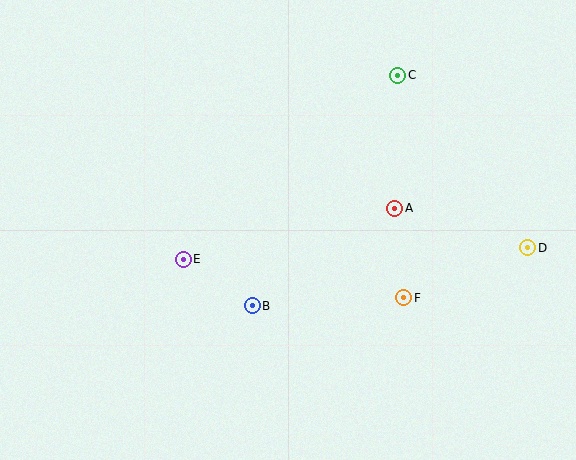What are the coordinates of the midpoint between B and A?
The midpoint between B and A is at (324, 257).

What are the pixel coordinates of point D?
Point D is at (528, 248).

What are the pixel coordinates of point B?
Point B is at (252, 306).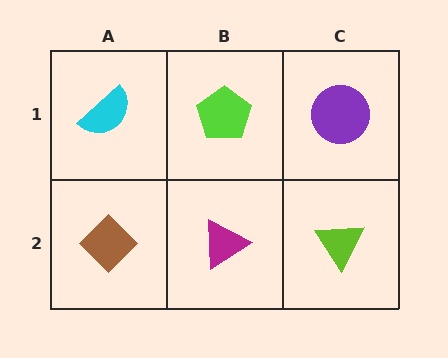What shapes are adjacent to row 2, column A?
A cyan semicircle (row 1, column A), a magenta triangle (row 2, column B).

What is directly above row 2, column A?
A cyan semicircle.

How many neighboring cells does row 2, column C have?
2.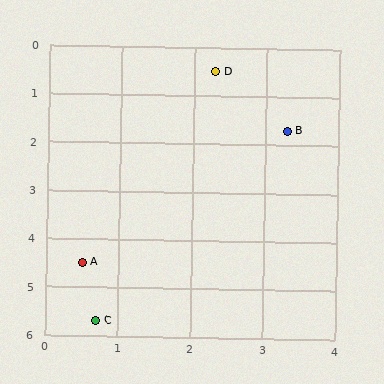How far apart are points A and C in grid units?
Points A and C are about 1.2 grid units apart.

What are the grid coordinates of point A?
Point A is at approximately (0.5, 4.5).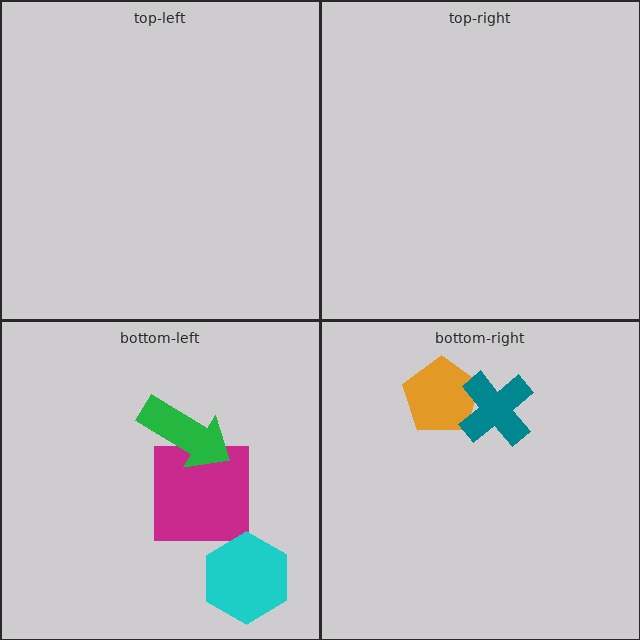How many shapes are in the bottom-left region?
3.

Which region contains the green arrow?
The bottom-left region.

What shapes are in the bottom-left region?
The magenta square, the green arrow, the cyan hexagon.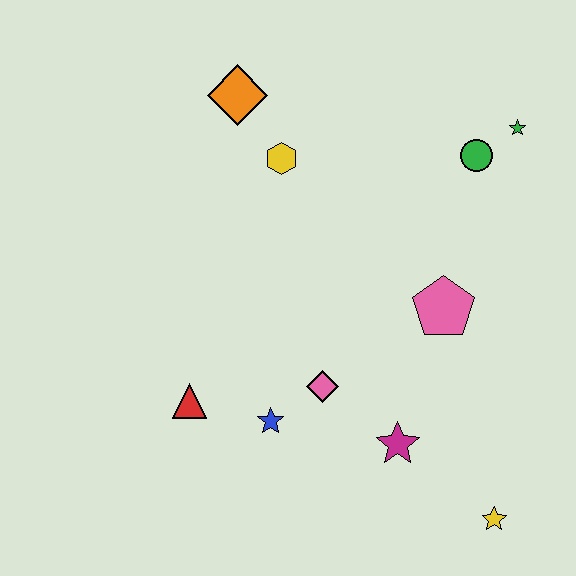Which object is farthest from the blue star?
The green star is farthest from the blue star.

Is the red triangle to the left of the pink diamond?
Yes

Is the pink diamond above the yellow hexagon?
No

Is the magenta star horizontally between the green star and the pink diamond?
Yes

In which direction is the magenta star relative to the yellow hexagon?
The magenta star is below the yellow hexagon.